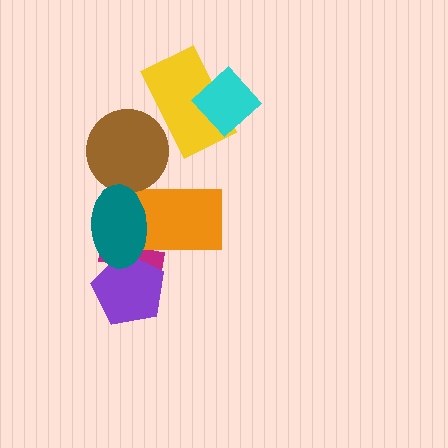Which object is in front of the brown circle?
The yellow rectangle is in front of the brown circle.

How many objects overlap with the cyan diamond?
1 object overlaps with the cyan diamond.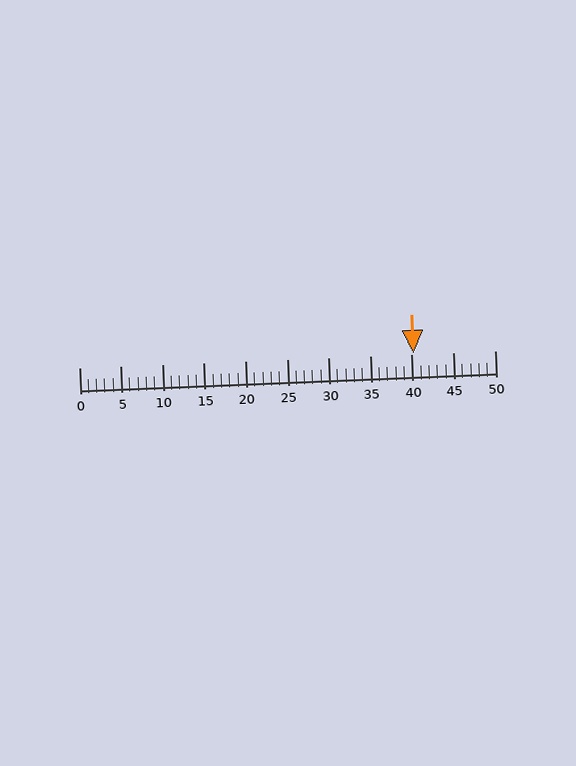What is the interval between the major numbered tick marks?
The major tick marks are spaced 5 units apart.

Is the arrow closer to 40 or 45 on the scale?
The arrow is closer to 40.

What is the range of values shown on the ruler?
The ruler shows values from 0 to 50.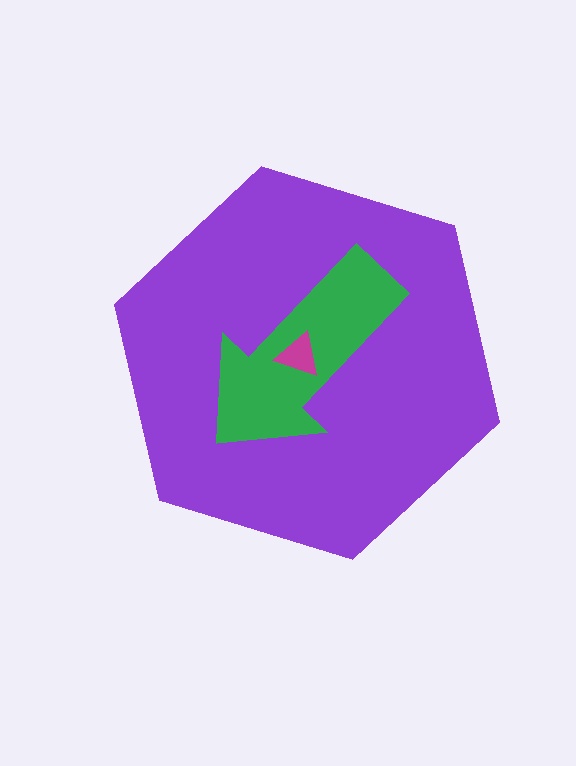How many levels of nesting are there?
3.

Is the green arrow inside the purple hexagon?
Yes.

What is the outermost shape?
The purple hexagon.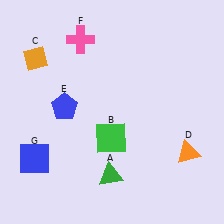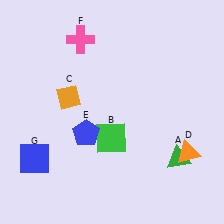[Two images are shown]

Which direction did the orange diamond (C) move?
The orange diamond (C) moved down.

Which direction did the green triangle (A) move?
The green triangle (A) moved right.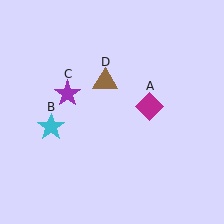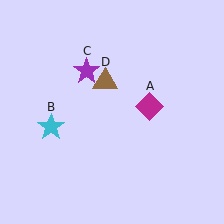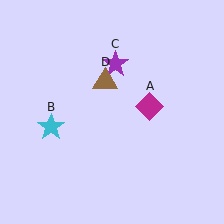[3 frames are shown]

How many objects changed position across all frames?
1 object changed position: purple star (object C).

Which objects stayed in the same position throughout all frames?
Magenta diamond (object A) and cyan star (object B) and brown triangle (object D) remained stationary.